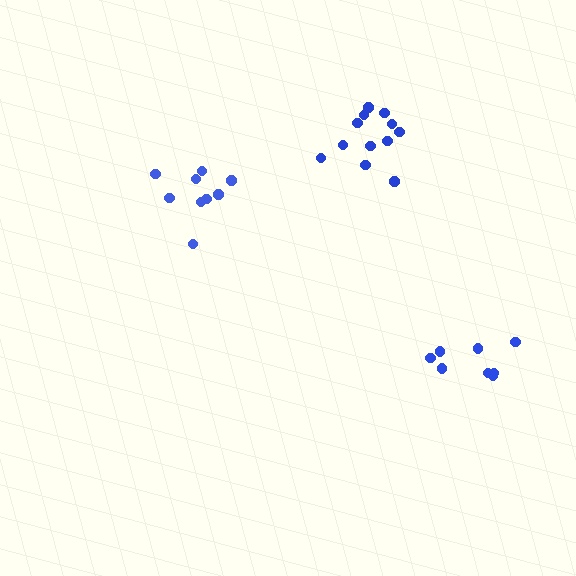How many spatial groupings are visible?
There are 3 spatial groupings.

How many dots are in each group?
Group 1: 9 dots, Group 2: 12 dots, Group 3: 8 dots (29 total).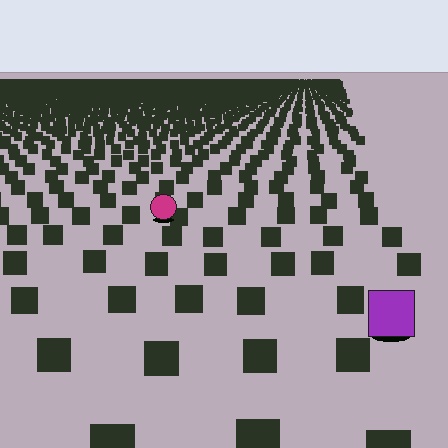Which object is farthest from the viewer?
The magenta circle is farthest from the viewer. It appears smaller and the ground texture around it is denser.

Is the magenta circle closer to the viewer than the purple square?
No. The purple square is closer — you can tell from the texture gradient: the ground texture is coarser near it.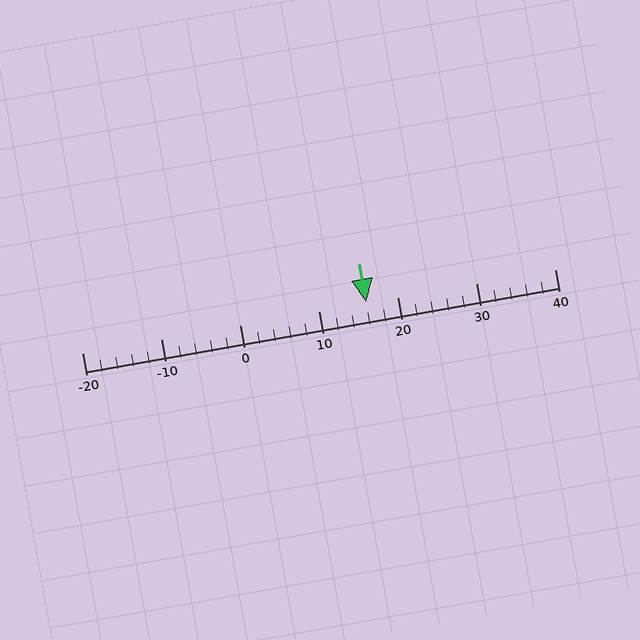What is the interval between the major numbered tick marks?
The major tick marks are spaced 10 units apart.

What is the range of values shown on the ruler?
The ruler shows values from -20 to 40.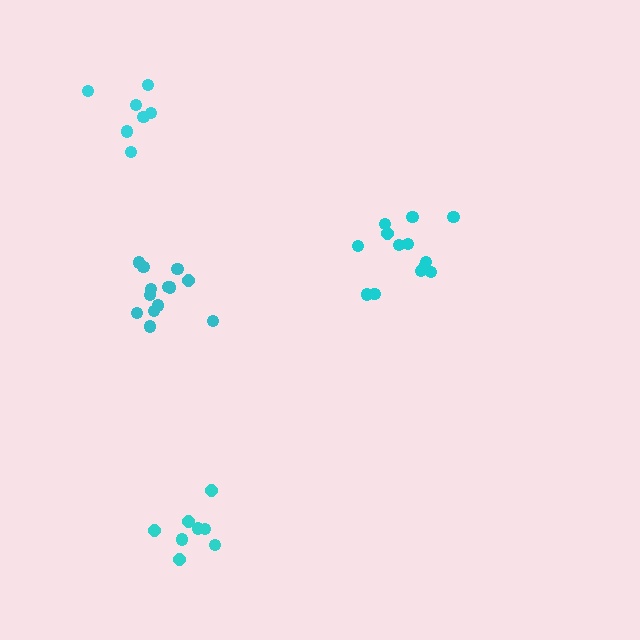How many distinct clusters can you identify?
There are 4 distinct clusters.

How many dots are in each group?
Group 1: 13 dots, Group 2: 8 dots, Group 3: 7 dots, Group 4: 13 dots (41 total).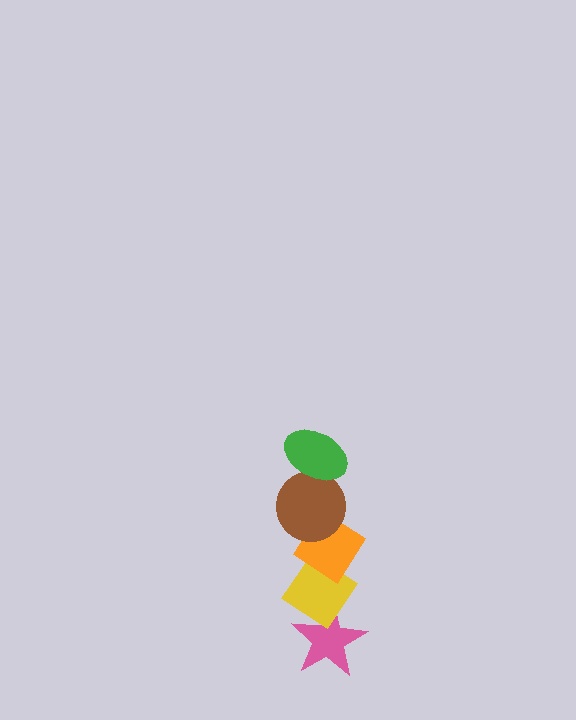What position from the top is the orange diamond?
The orange diamond is 3rd from the top.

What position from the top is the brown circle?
The brown circle is 2nd from the top.